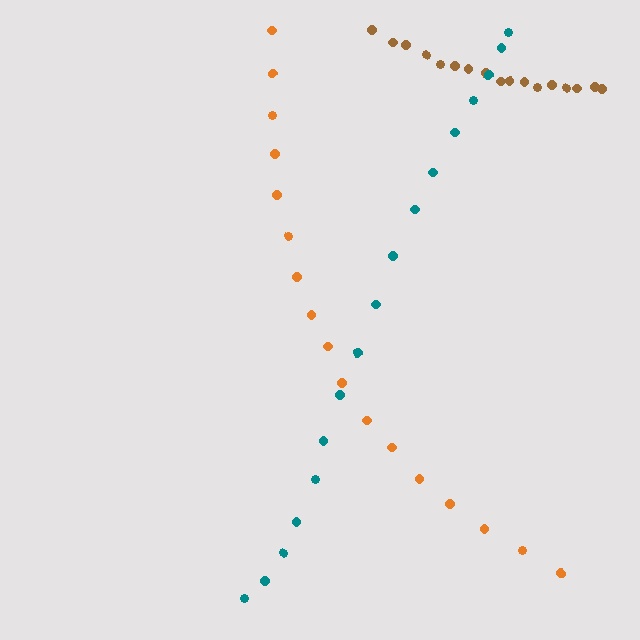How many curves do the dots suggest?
There are 3 distinct paths.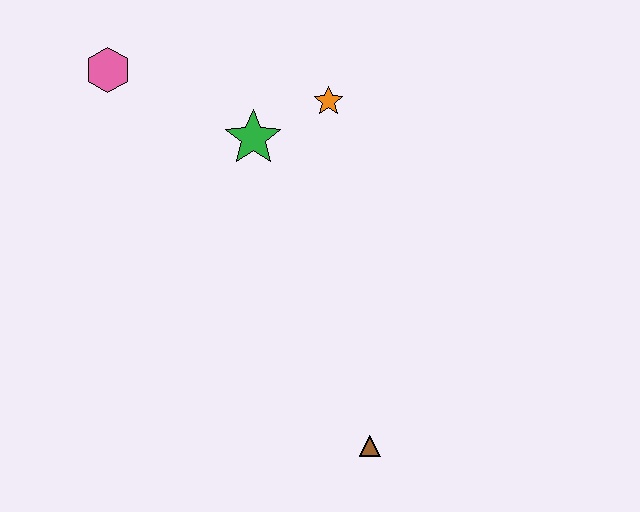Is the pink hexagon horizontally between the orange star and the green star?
No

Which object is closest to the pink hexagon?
The green star is closest to the pink hexagon.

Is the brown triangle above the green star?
No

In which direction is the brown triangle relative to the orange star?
The brown triangle is below the orange star.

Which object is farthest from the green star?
The brown triangle is farthest from the green star.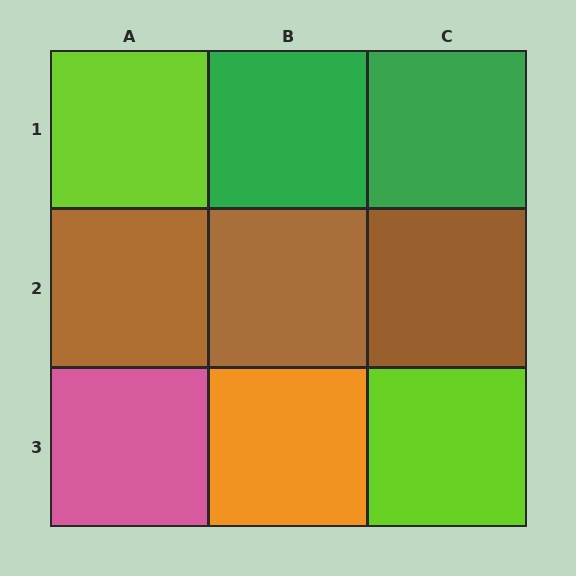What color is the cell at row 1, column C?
Green.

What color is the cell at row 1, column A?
Lime.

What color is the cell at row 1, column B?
Green.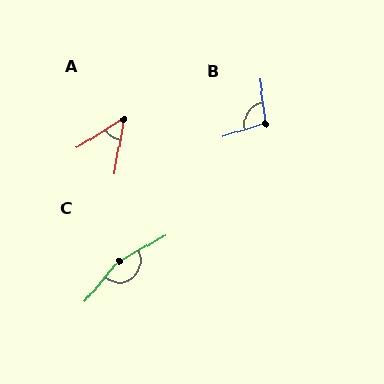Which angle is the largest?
C, at approximately 158 degrees.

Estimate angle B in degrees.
Approximately 101 degrees.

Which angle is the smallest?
A, at approximately 49 degrees.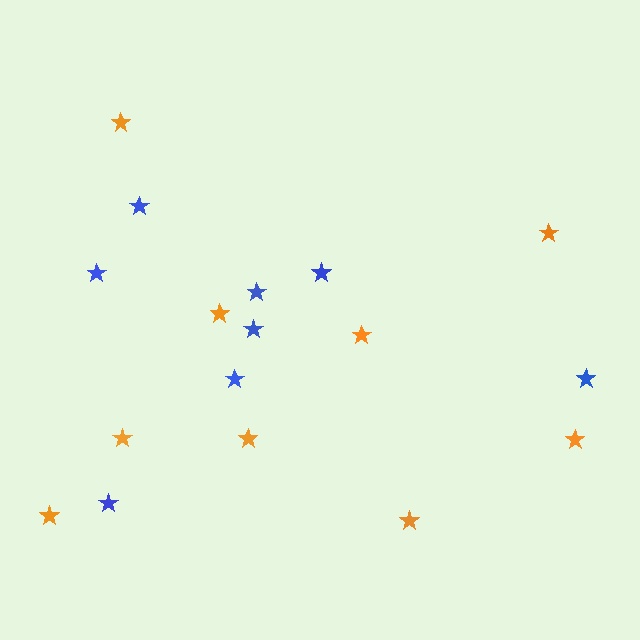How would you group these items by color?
There are 2 groups: one group of orange stars (9) and one group of blue stars (8).